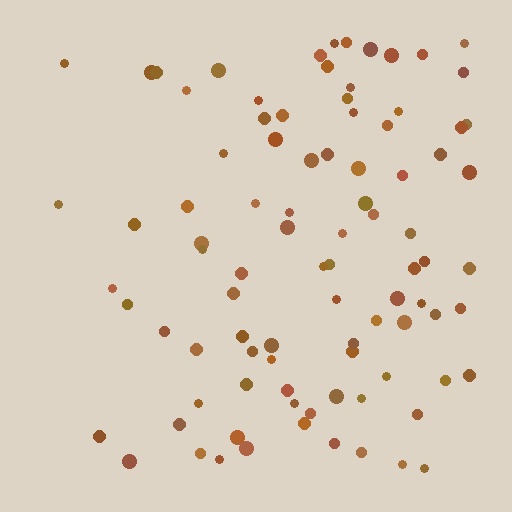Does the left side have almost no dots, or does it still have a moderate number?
Still a moderate number, just noticeably fewer than the right.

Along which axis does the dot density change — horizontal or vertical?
Horizontal.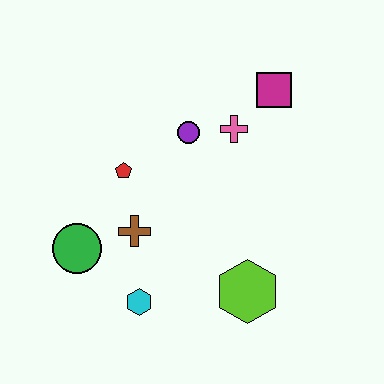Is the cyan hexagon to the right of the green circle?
Yes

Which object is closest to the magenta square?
The pink cross is closest to the magenta square.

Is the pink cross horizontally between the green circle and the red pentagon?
No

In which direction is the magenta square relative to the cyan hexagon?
The magenta square is above the cyan hexagon.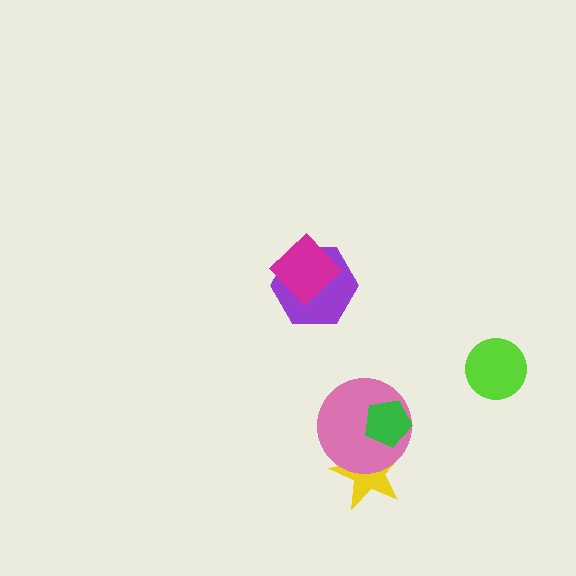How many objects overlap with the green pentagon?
2 objects overlap with the green pentagon.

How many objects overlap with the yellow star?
2 objects overlap with the yellow star.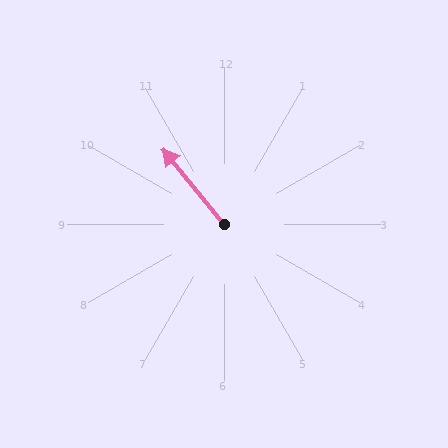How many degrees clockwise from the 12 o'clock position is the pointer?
Approximately 321 degrees.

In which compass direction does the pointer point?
Northwest.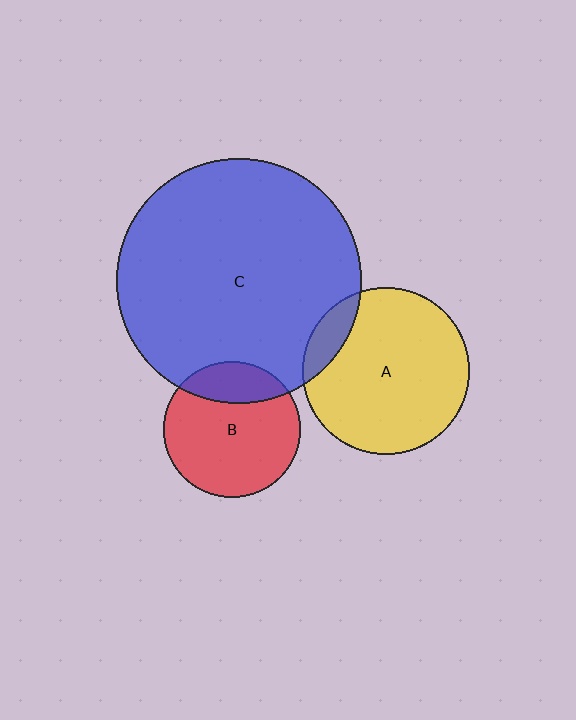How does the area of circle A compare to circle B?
Approximately 1.5 times.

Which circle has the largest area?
Circle C (blue).